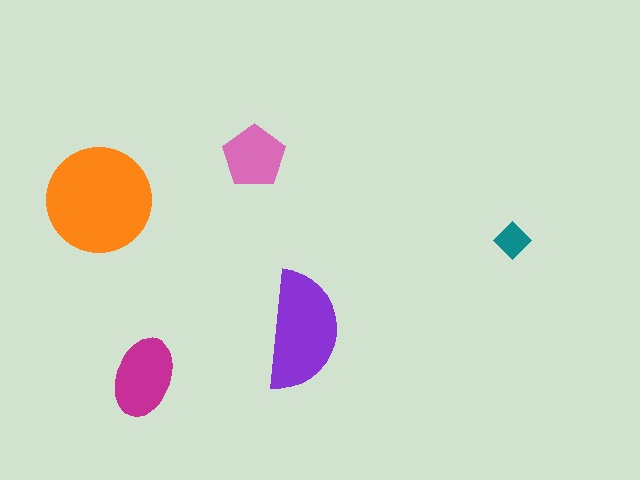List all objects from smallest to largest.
The teal diamond, the pink pentagon, the magenta ellipse, the purple semicircle, the orange circle.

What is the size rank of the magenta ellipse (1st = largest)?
3rd.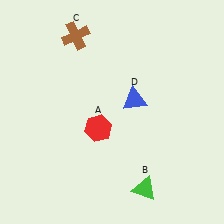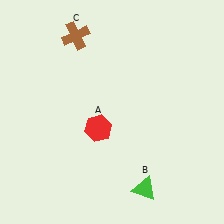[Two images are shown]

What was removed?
The blue triangle (D) was removed in Image 2.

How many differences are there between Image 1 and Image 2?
There is 1 difference between the two images.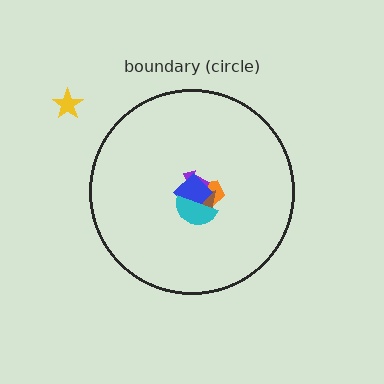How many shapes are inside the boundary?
5 inside, 1 outside.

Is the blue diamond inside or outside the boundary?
Inside.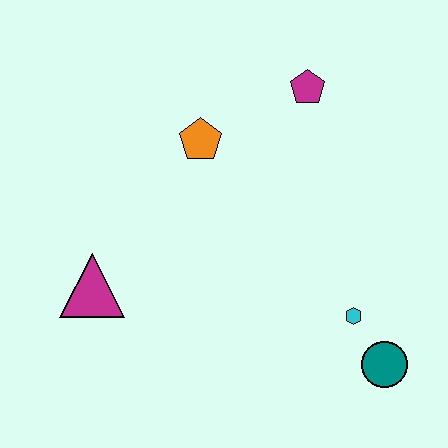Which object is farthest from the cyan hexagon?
The magenta triangle is farthest from the cyan hexagon.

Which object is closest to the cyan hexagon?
The teal circle is closest to the cyan hexagon.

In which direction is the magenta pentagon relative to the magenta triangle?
The magenta pentagon is to the right of the magenta triangle.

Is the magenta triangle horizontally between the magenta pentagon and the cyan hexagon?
No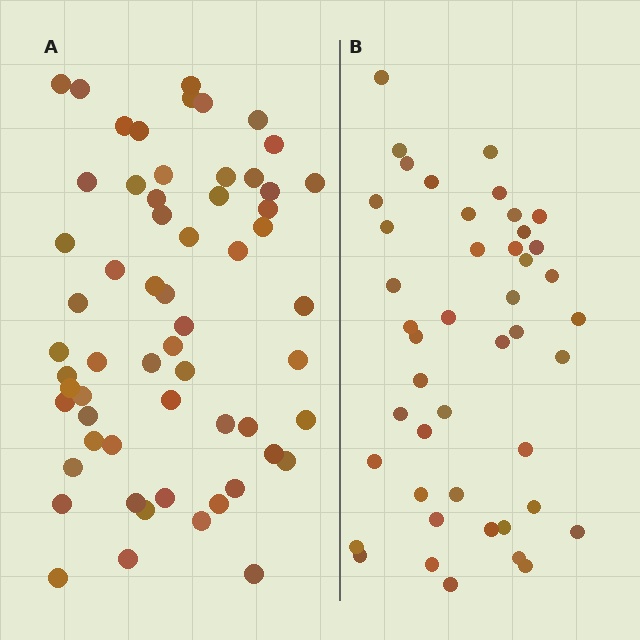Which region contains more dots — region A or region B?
Region A (the left region) has more dots.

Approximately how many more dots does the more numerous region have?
Region A has approximately 15 more dots than region B.